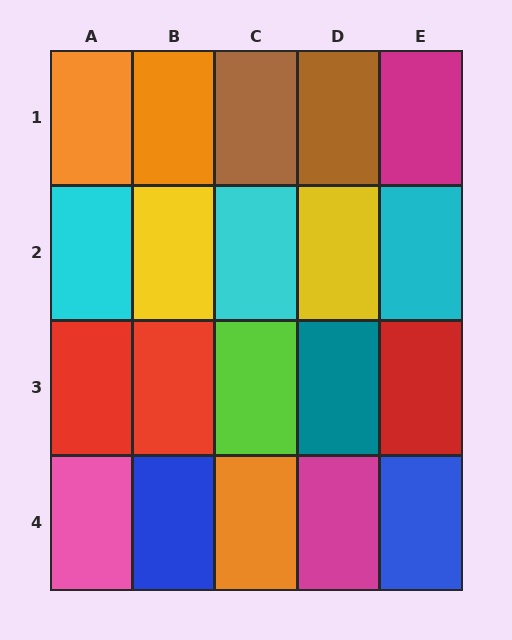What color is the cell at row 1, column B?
Orange.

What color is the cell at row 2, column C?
Cyan.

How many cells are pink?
1 cell is pink.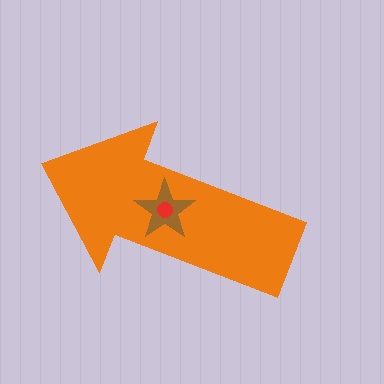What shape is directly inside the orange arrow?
The brown star.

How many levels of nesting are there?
3.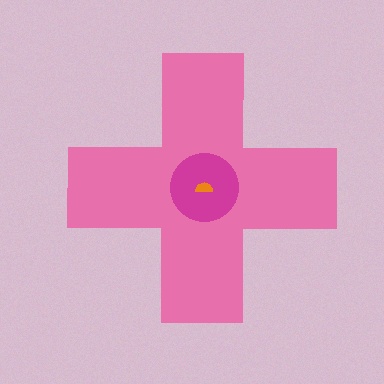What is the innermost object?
The orange semicircle.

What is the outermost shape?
The pink cross.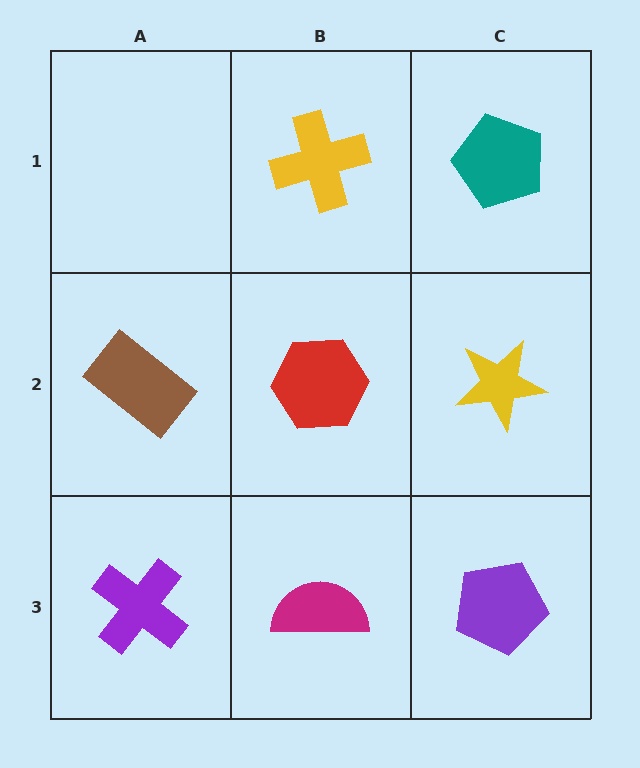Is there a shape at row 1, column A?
No, that cell is empty.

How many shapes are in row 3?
3 shapes.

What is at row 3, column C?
A purple pentagon.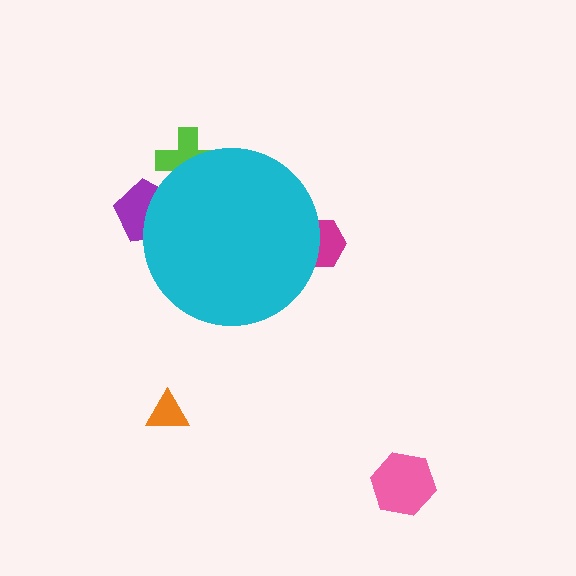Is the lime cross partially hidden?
Yes, the lime cross is partially hidden behind the cyan circle.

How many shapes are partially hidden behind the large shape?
3 shapes are partially hidden.